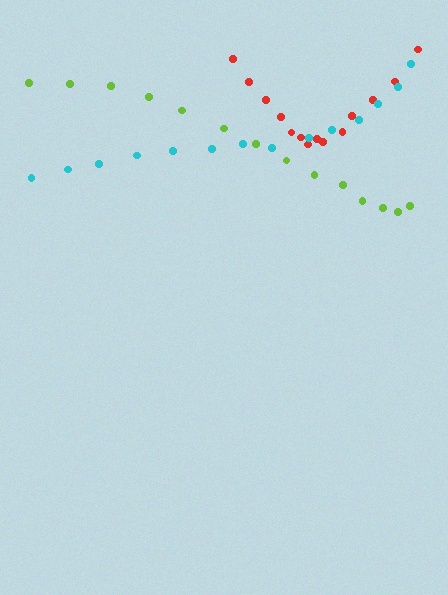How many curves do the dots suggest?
There are 3 distinct paths.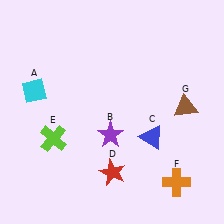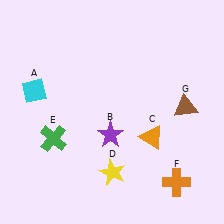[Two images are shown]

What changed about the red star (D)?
In Image 1, D is red. In Image 2, it changed to yellow.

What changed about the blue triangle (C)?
In Image 1, C is blue. In Image 2, it changed to orange.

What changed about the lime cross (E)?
In Image 1, E is lime. In Image 2, it changed to green.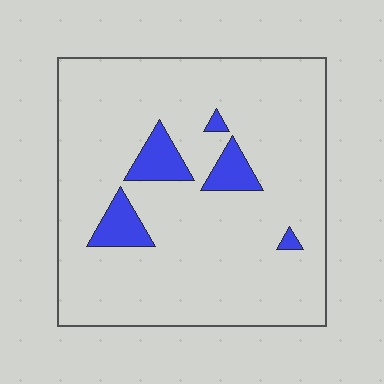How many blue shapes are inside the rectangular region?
5.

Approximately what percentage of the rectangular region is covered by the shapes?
Approximately 10%.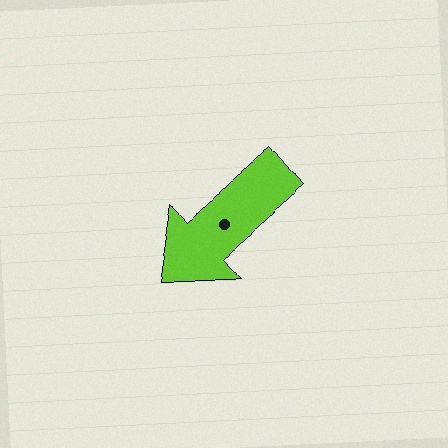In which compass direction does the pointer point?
Southwest.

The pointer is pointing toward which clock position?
Roughly 8 o'clock.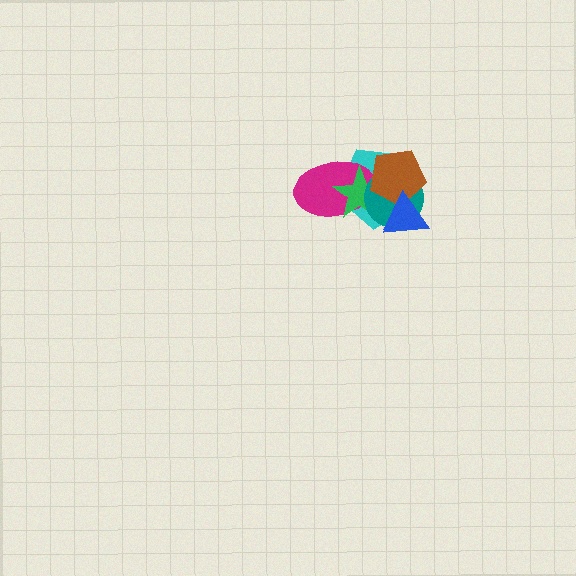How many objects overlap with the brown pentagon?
5 objects overlap with the brown pentagon.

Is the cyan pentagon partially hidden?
Yes, it is partially covered by another shape.